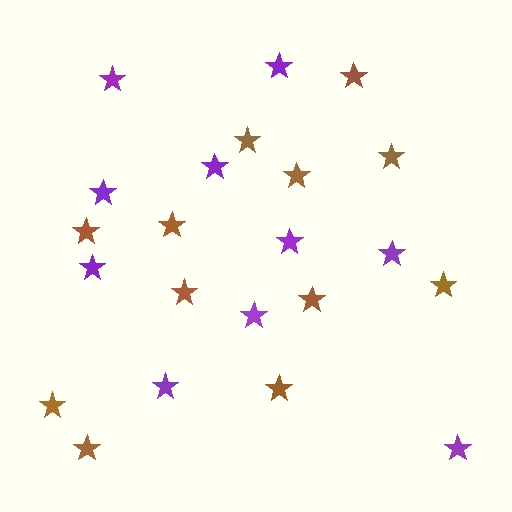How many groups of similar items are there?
There are 2 groups: one group of brown stars (12) and one group of purple stars (10).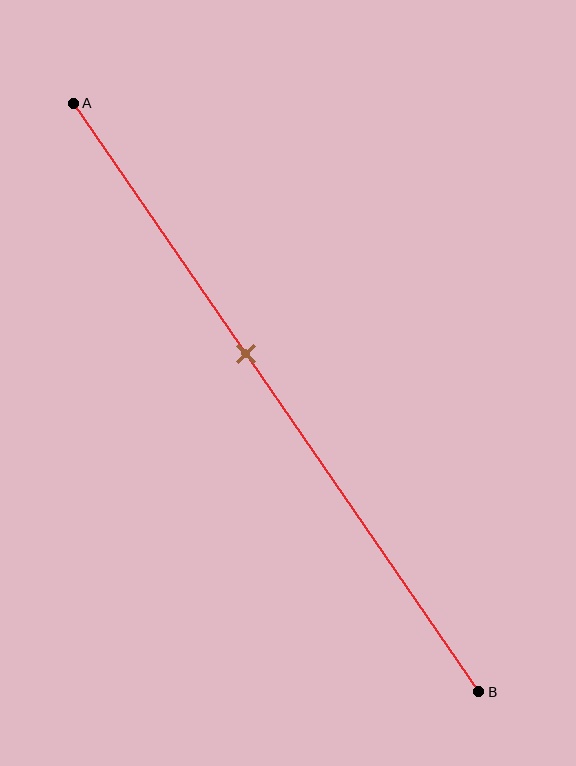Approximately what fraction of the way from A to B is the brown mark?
The brown mark is approximately 45% of the way from A to B.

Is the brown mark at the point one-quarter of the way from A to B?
No, the mark is at about 45% from A, not at the 25% one-quarter point.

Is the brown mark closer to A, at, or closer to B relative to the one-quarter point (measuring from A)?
The brown mark is closer to point B than the one-quarter point of segment AB.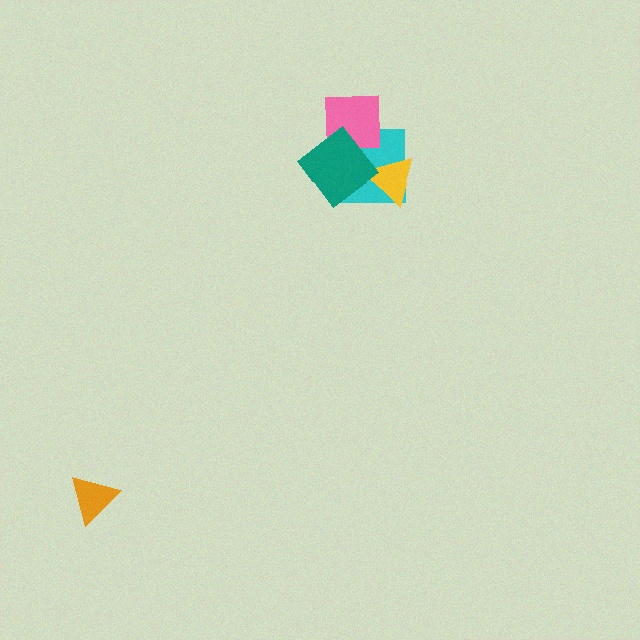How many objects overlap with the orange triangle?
0 objects overlap with the orange triangle.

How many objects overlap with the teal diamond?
3 objects overlap with the teal diamond.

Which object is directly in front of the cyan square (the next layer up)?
The pink square is directly in front of the cyan square.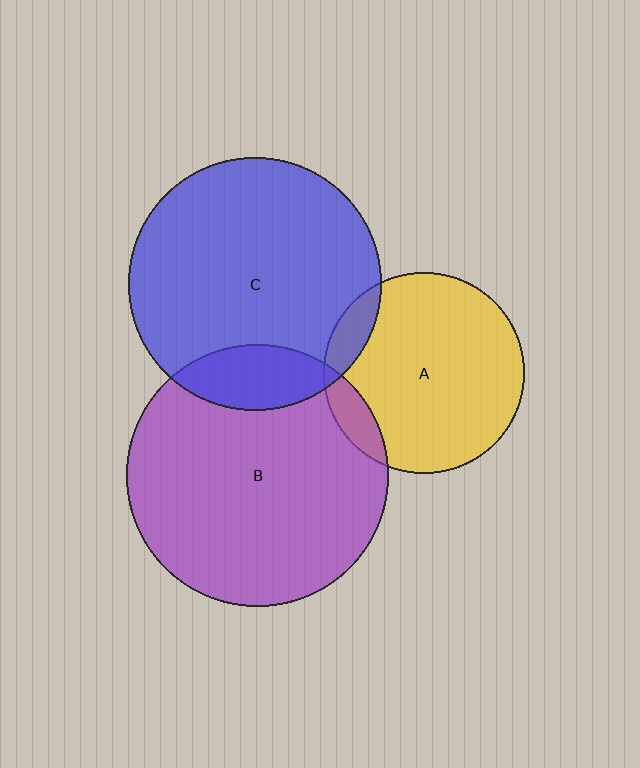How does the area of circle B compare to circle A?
Approximately 1.7 times.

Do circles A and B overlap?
Yes.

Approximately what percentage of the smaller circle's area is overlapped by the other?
Approximately 10%.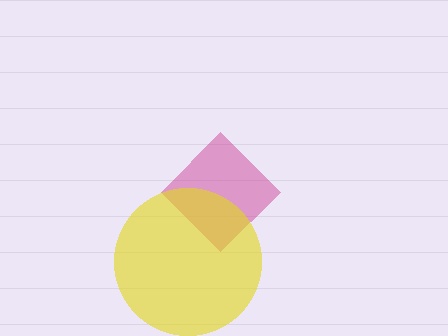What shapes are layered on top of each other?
The layered shapes are: a magenta diamond, a yellow circle.